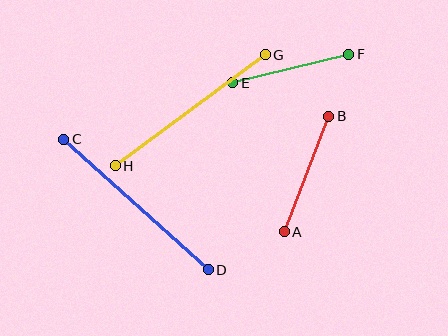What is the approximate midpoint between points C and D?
The midpoint is at approximately (136, 204) pixels.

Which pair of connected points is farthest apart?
Points C and D are farthest apart.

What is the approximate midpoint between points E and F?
The midpoint is at approximately (291, 68) pixels.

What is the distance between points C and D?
The distance is approximately 195 pixels.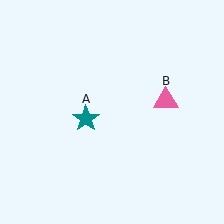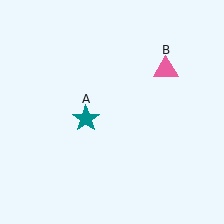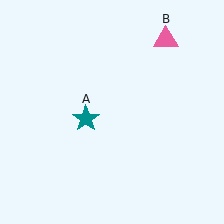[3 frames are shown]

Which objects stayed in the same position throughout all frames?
Teal star (object A) remained stationary.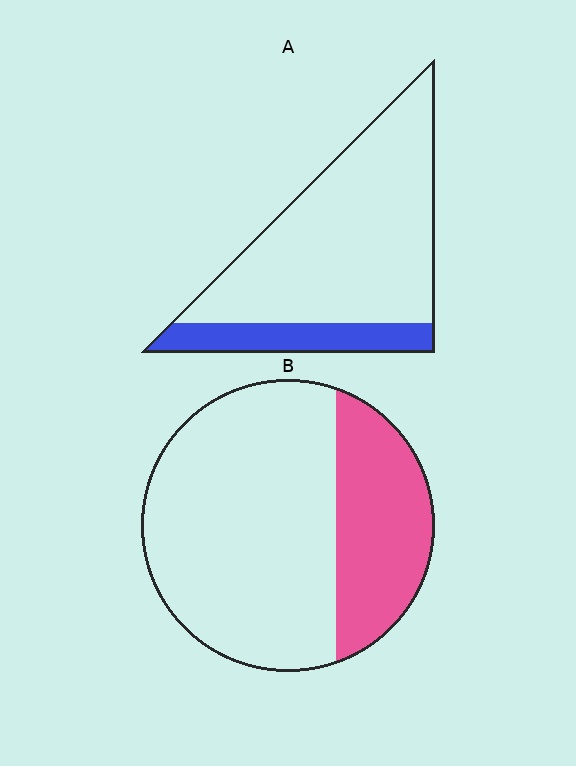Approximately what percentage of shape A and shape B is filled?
A is approximately 20% and B is approximately 30%.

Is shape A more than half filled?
No.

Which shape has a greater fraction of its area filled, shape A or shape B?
Shape B.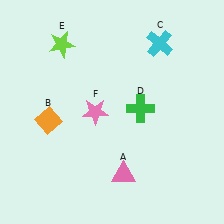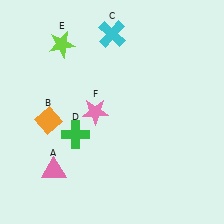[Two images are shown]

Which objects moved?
The objects that moved are: the pink triangle (A), the cyan cross (C), the green cross (D).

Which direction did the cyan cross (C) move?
The cyan cross (C) moved left.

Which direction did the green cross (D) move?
The green cross (D) moved left.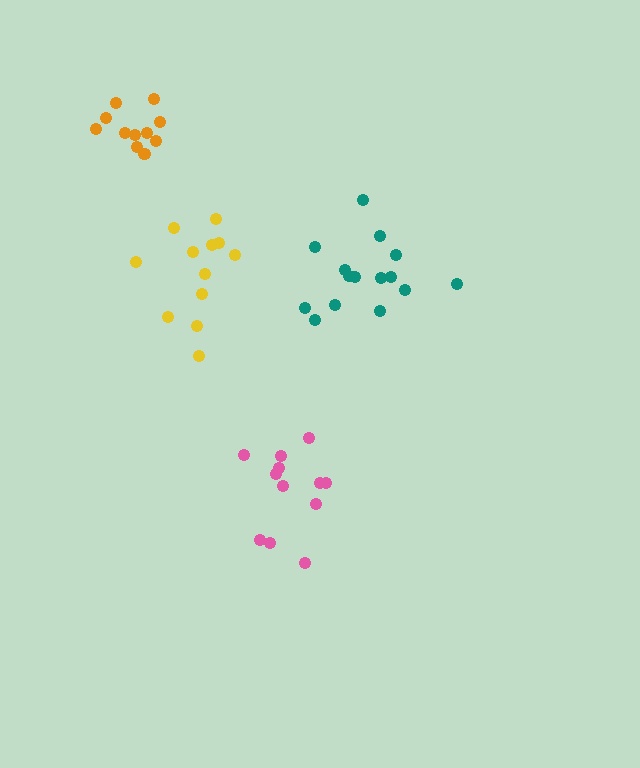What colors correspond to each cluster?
The clusters are colored: teal, pink, orange, yellow.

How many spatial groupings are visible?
There are 4 spatial groupings.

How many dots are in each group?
Group 1: 15 dots, Group 2: 12 dots, Group 3: 11 dots, Group 4: 12 dots (50 total).